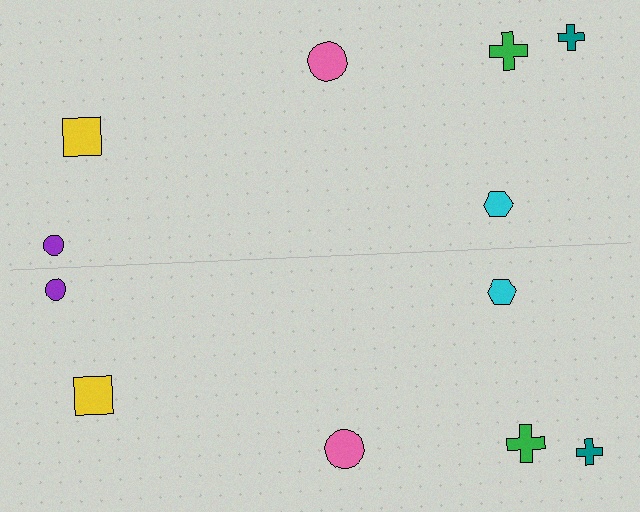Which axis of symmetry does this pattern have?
The pattern has a horizontal axis of symmetry running through the center of the image.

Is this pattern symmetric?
Yes, this pattern has bilateral (reflection) symmetry.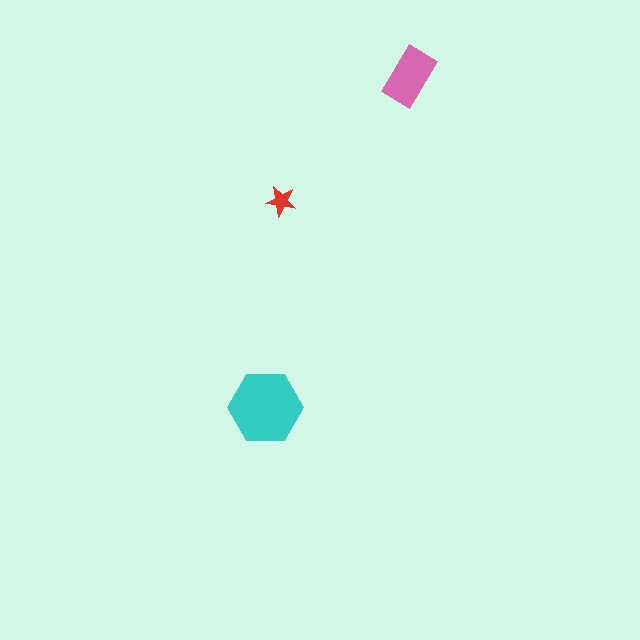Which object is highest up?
The pink rectangle is topmost.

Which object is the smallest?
The red star.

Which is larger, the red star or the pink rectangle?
The pink rectangle.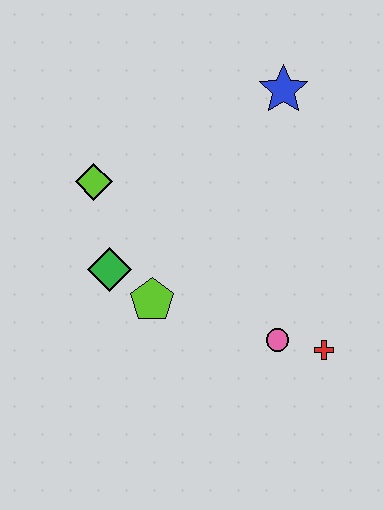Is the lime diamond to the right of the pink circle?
No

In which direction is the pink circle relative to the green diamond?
The pink circle is to the right of the green diamond.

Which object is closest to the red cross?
The pink circle is closest to the red cross.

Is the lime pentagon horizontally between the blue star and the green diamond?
Yes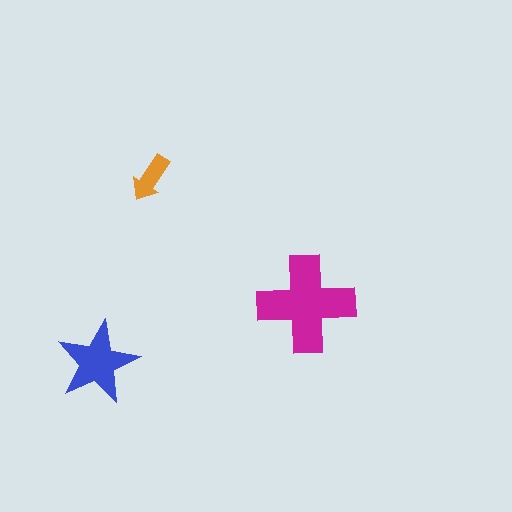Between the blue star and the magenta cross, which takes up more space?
The magenta cross.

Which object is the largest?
The magenta cross.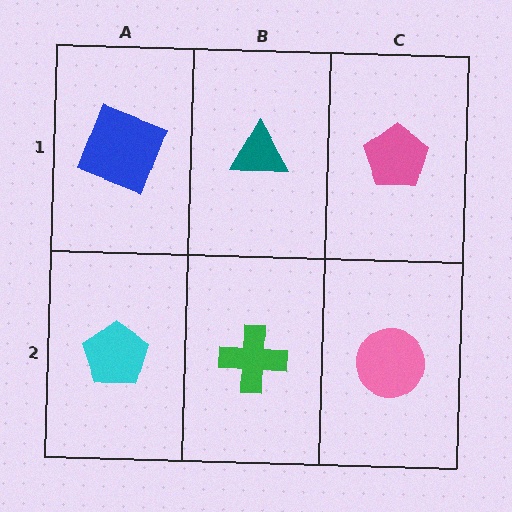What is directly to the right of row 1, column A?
A teal triangle.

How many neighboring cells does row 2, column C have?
2.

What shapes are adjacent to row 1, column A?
A cyan pentagon (row 2, column A), a teal triangle (row 1, column B).